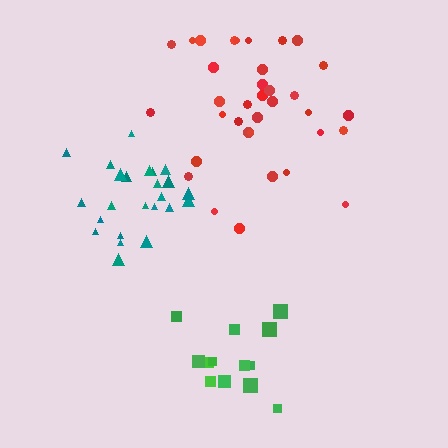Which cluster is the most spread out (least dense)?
Green.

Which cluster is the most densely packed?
Teal.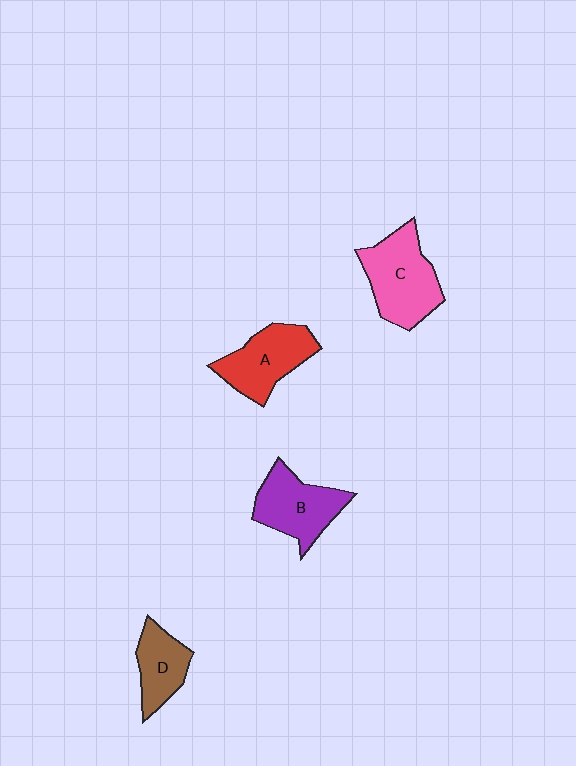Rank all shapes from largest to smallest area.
From largest to smallest: C (pink), B (purple), A (red), D (brown).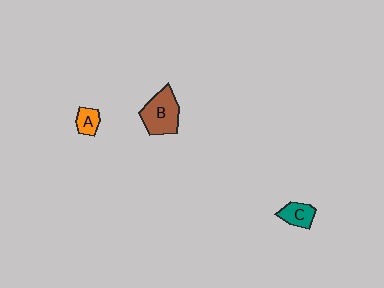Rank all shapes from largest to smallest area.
From largest to smallest: B (brown), C (teal), A (orange).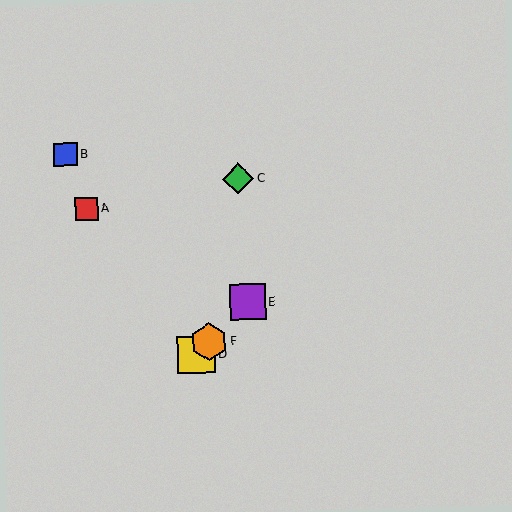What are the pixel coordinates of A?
Object A is at (87, 209).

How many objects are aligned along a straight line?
3 objects (D, E, F) are aligned along a straight line.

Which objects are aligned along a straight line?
Objects D, E, F are aligned along a straight line.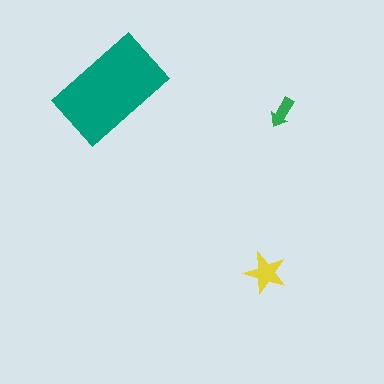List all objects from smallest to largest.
The green arrow, the yellow star, the teal rectangle.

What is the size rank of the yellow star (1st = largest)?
2nd.